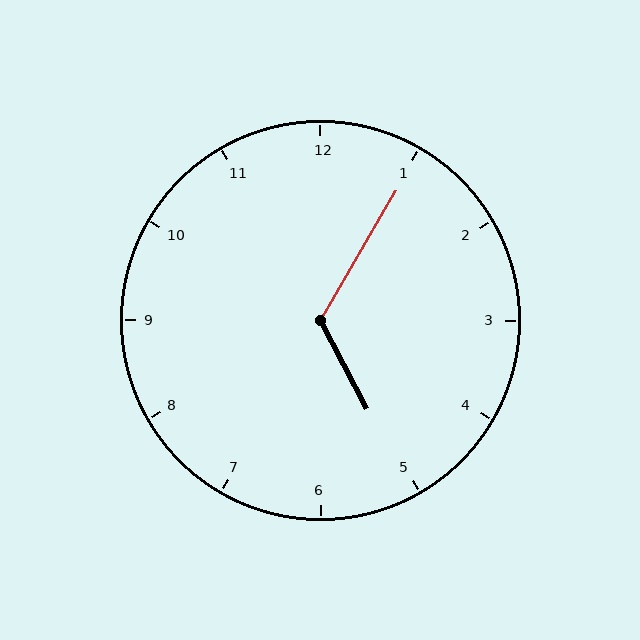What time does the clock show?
5:05.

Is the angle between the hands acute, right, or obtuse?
It is obtuse.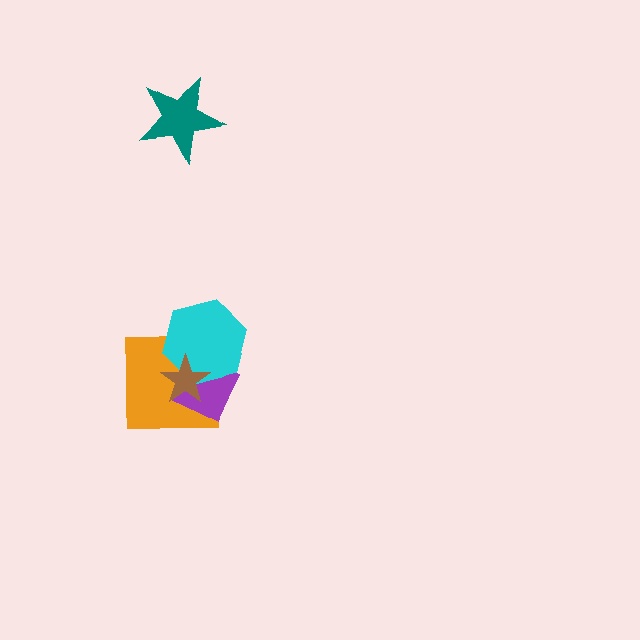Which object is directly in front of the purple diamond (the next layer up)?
The cyan hexagon is directly in front of the purple diamond.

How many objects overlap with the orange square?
3 objects overlap with the orange square.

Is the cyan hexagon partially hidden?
Yes, it is partially covered by another shape.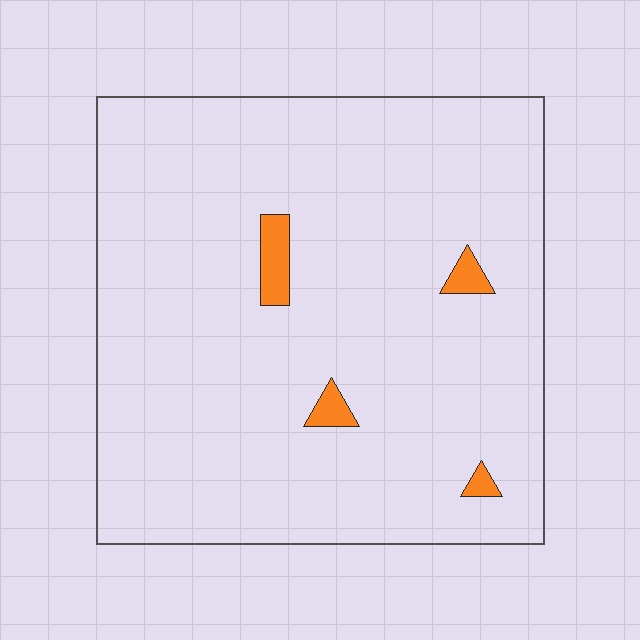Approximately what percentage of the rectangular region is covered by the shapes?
Approximately 5%.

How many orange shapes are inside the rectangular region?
4.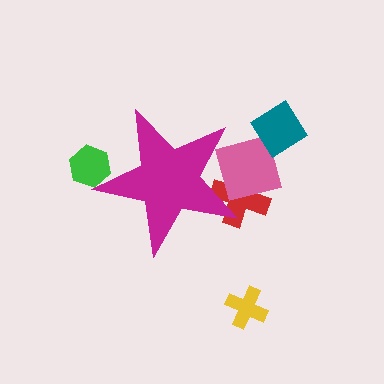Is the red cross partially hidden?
Yes, the red cross is partially hidden behind the magenta star.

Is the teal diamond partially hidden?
No, the teal diamond is fully visible.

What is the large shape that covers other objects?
A magenta star.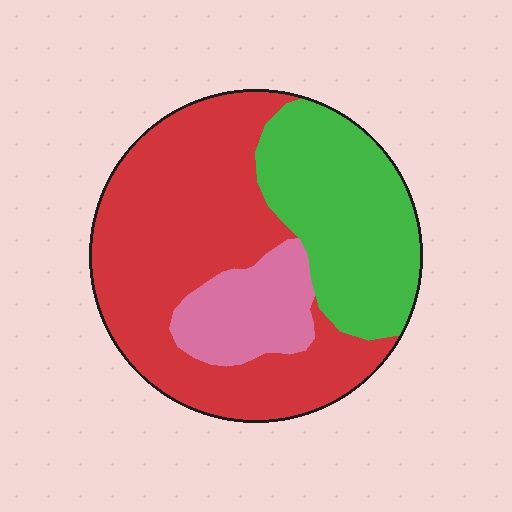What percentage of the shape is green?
Green takes up between a quarter and a half of the shape.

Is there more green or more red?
Red.